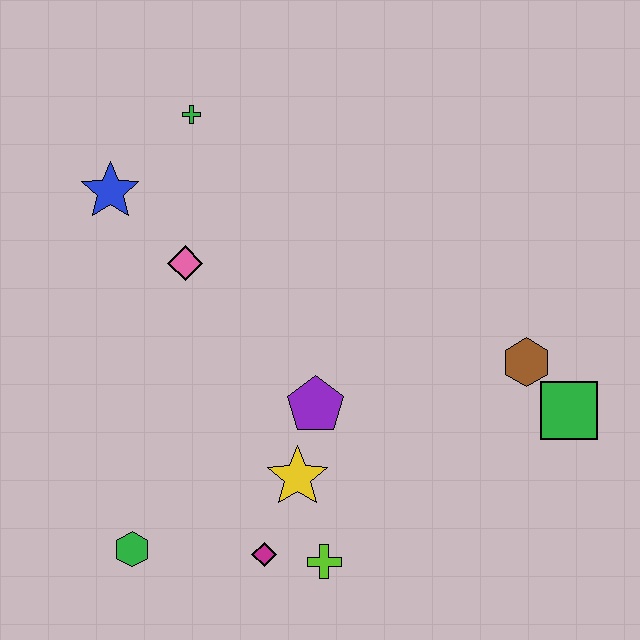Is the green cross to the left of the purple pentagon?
Yes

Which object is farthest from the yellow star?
The green cross is farthest from the yellow star.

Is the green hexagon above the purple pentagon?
No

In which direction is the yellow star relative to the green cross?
The yellow star is below the green cross.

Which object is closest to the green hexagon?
The magenta diamond is closest to the green hexagon.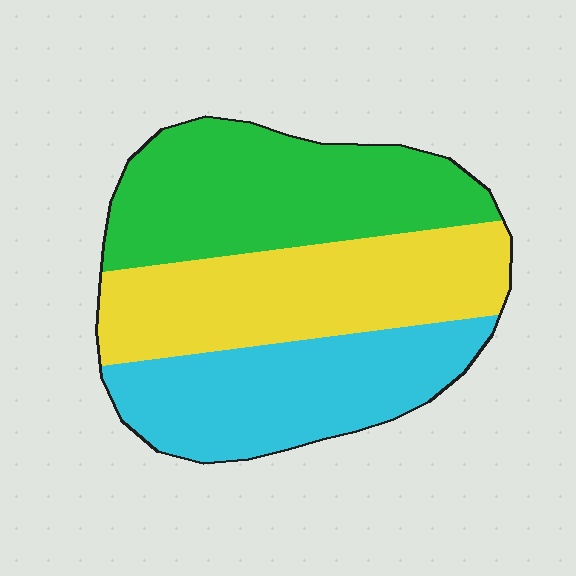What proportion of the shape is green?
Green covers 35% of the shape.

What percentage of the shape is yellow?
Yellow takes up about one third (1/3) of the shape.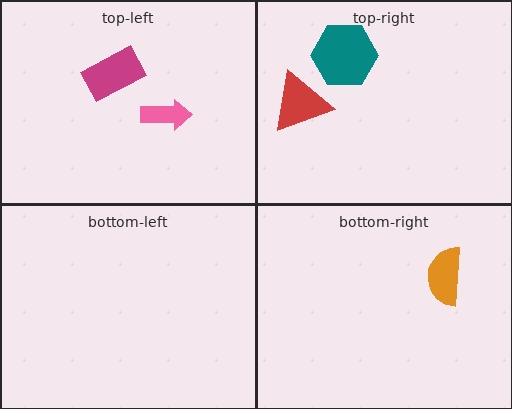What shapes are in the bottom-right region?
The orange semicircle.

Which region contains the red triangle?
The top-right region.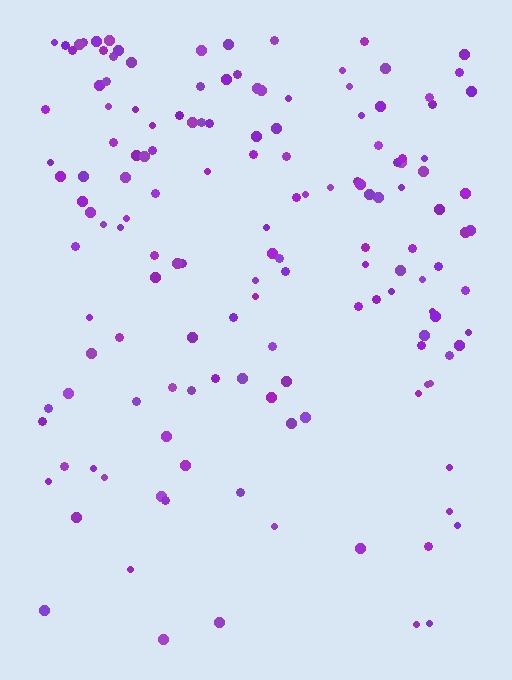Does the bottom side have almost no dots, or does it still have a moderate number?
Still a moderate number, just noticeably fewer than the top.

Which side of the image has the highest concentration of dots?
The top.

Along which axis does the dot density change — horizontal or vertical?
Vertical.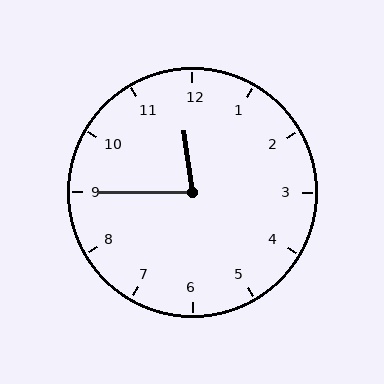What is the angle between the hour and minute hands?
Approximately 82 degrees.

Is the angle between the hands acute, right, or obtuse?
It is acute.